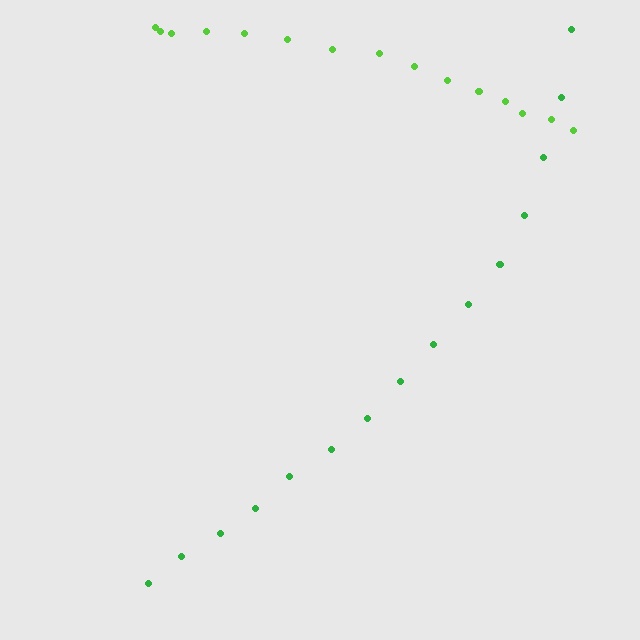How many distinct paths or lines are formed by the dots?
There are 2 distinct paths.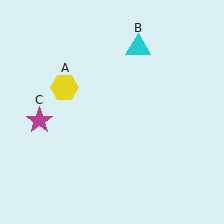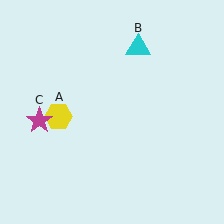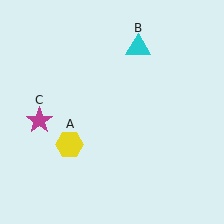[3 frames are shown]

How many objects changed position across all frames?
1 object changed position: yellow hexagon (object A).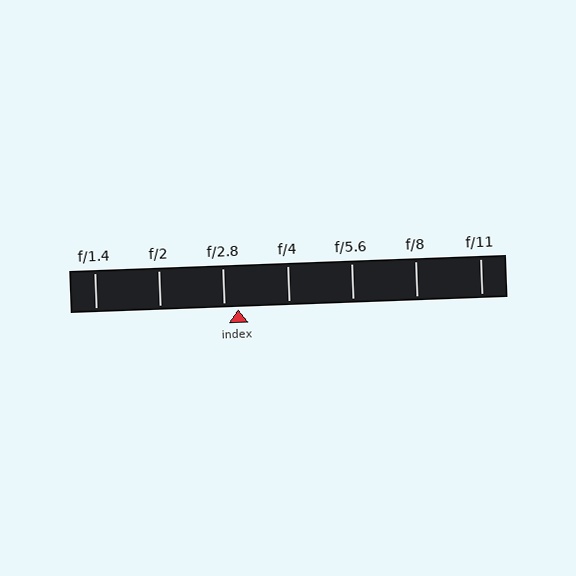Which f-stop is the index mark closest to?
The index mark is closest to f/2.8.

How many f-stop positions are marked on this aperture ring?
There are 7 f-stop positions marked.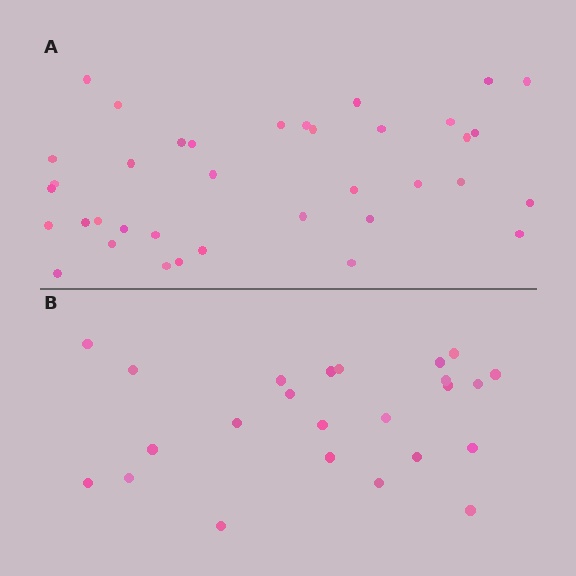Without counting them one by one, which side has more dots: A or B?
Region A (the top region) has more dots.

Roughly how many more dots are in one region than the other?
Region A has approximately 15 more dots than region B.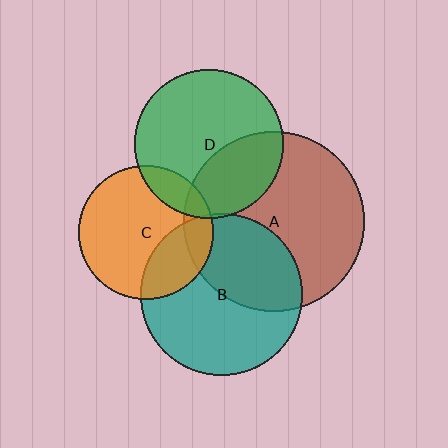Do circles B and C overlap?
Yes.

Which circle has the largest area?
Circle A (brown).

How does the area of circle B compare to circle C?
Approximately 1.4 times.